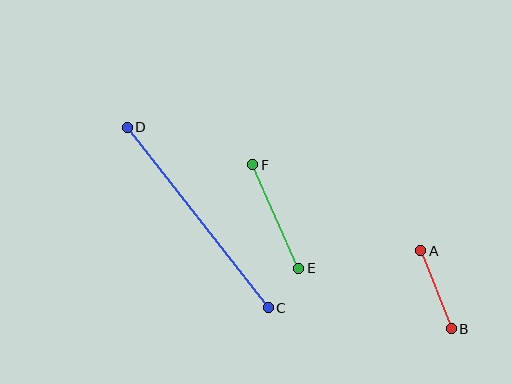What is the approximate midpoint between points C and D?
The midpoint is at approximately (198, 218) pixels.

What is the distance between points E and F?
The distance is approximately 113 pixels.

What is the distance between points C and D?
The distance is approximately 229 pixels.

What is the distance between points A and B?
The distance is approximately 84 pixels.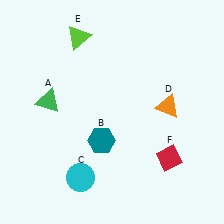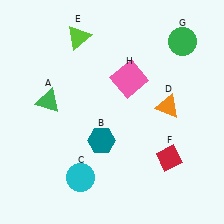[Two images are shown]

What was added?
A green circle (G), a pink square (H) were added in Image 2.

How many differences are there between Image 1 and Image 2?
There are 2 differences between the two images.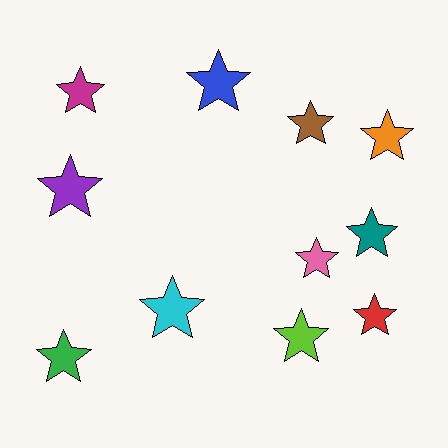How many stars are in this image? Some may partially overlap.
There are 11 stars.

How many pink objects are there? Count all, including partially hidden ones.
There is 1 pink object.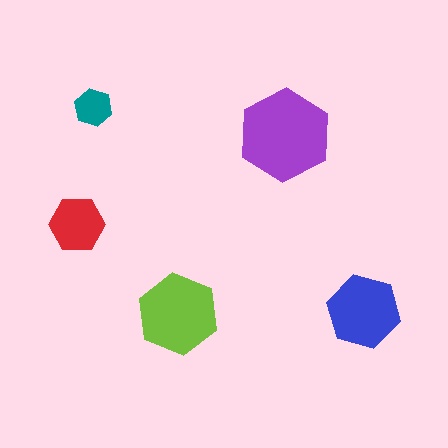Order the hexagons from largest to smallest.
the purple one, the lime one, the blue one, the red one, the teal one.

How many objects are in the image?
There are 5 objects in the image.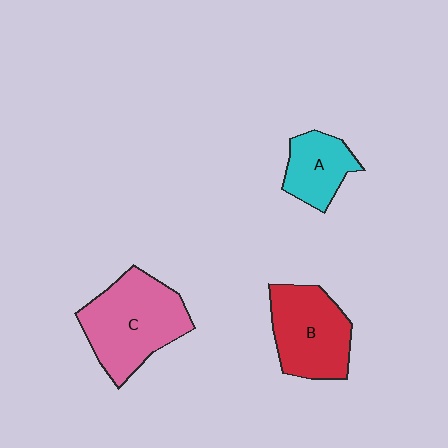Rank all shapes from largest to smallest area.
From largest to smallest: C (pink), B (red), A (cyan).